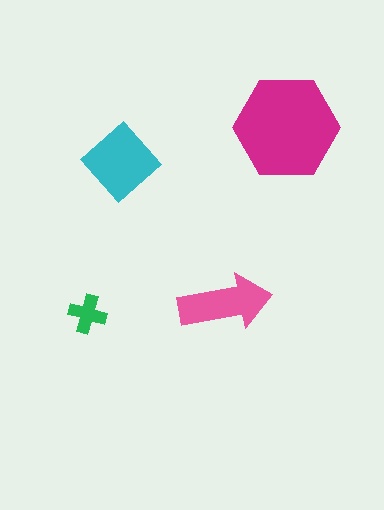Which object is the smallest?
The green cross.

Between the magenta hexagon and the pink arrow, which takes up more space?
The magenta hexagon.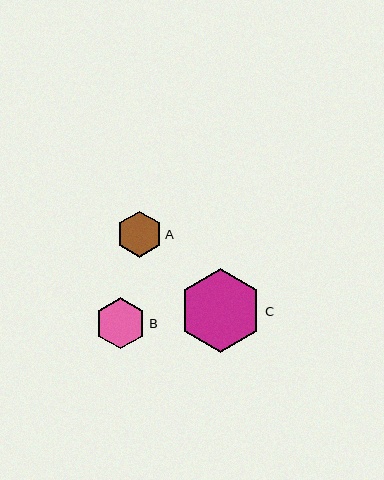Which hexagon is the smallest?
Hexagon A is the smallest with a size of approximately 46 pixels.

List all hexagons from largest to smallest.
From largest to smallest: C, B, A.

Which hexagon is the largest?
Hexagon C is the largest with a size of approximately 84 pixels.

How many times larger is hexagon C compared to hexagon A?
Hexagon C is approximately 1.8 times the size of hexagon A.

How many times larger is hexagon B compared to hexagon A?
Hexagon B is approximately 1.1 times the size of hexagon A.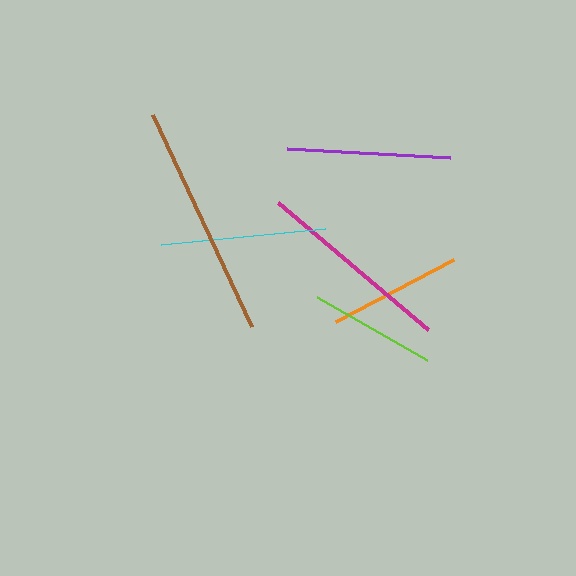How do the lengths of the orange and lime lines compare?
The orange and lime lines are approximately the same length.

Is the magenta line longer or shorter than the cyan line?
The magenta line is longer than the cyan line.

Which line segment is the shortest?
The lime line is the shortest at approximately 126 pixels.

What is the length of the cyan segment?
The cyan segment is approximately 165 pixels long.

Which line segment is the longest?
The brown line is the longest at approximately 234 pixels.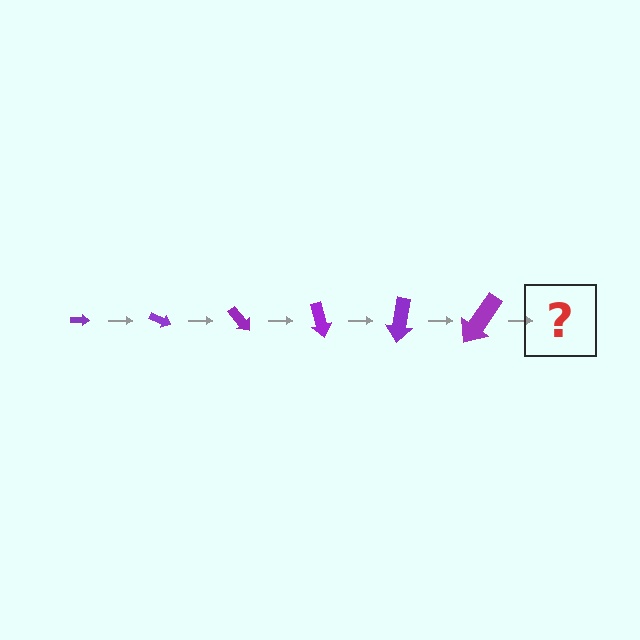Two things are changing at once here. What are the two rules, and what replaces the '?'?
The two rules are that the arrow grows larger each step and it rotates 25 degrees each step. The '?' should be an arrow, larger than the previous one and rotated 150 degrees from the start.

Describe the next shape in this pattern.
It should be an arrow, larger than the previous one and rotated 150 degrees from the start.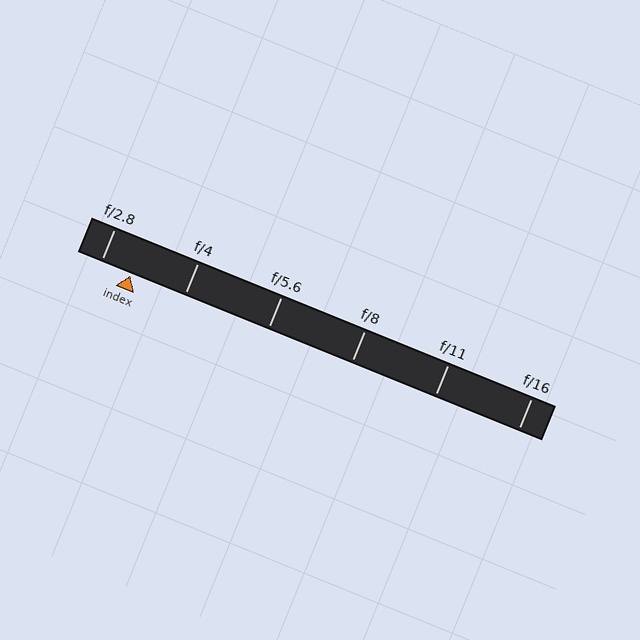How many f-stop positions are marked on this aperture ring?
There are 6 f-stop positions marked.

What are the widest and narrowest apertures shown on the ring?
The widest aperture shown is f/2.8 and the narrowest is f/16.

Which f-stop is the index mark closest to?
The index mark is closest to f/2.8.